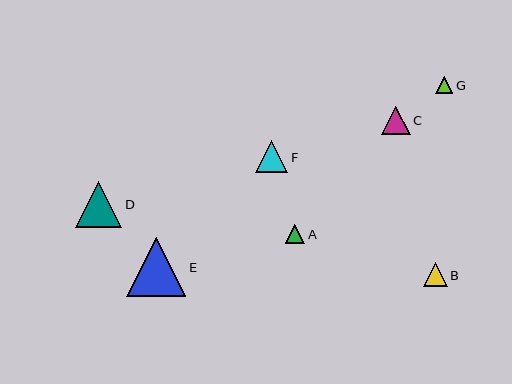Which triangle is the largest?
Triangle E is the largest with a size of approximately 59 pixels.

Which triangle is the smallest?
Triangle G is the smallest with a size of approximately 17 pixels.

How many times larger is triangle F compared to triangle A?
Triangle F is approximately 1.7 times the size of triangle A.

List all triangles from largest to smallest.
From largest to smallest: E, D, F, C, B, A, G.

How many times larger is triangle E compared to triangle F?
Triangle E is approximately 1.9 times the size of triangle F.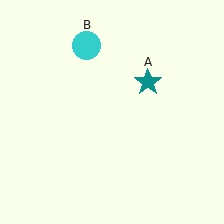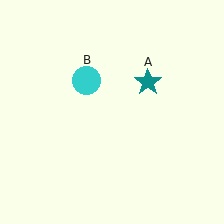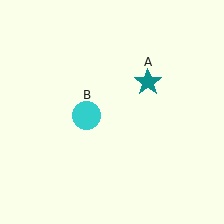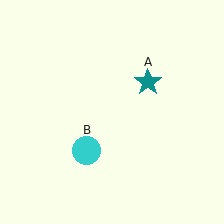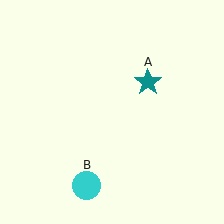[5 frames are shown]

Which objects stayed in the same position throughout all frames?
Teal star (object A) remained stationary.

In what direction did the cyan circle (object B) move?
The cyan circle (object B) moved down.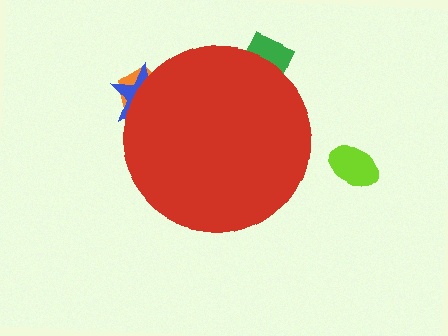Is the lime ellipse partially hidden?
No, the lime ellipse is fully visible.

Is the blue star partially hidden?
Yes, the blue star is partially hidden behind the red circle.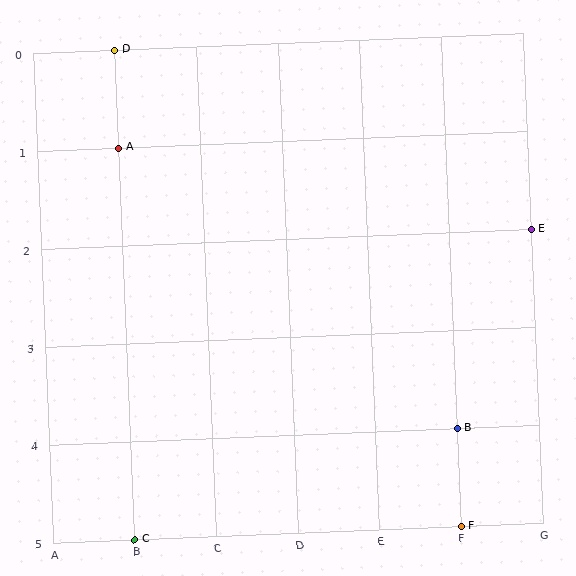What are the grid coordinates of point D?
Point D is at grid coordinates (B, 0).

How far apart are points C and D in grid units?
Points C and D are 5 rows apart.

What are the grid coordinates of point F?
Point F is at grid coordinates (F, 5).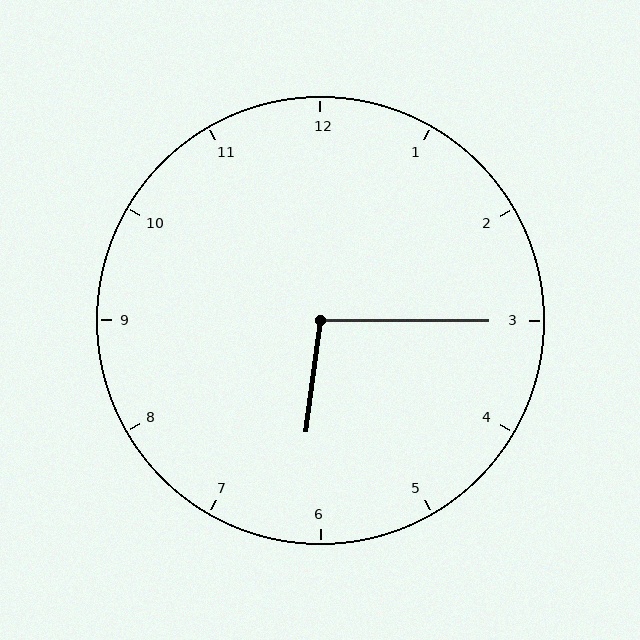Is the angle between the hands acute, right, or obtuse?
It is obtuse.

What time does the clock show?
6:15.